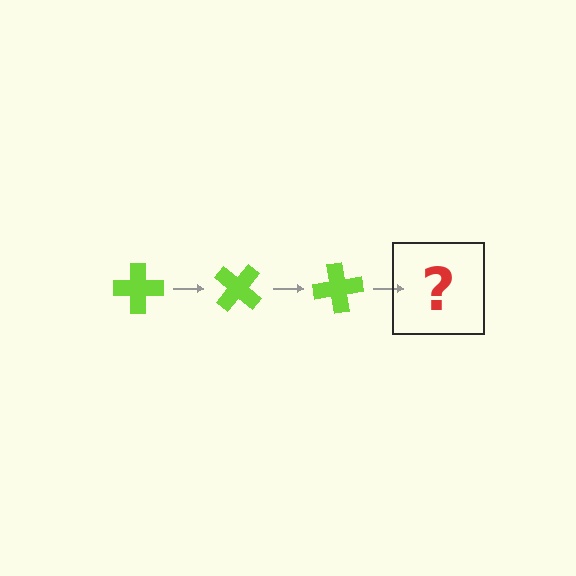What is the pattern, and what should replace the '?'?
The pattern is that the cross rotates 40 degrees each step. The '?' should be a lime cross rotated 120 degrees.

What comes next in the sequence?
The next element should be a lime cross rotated 120 degrees.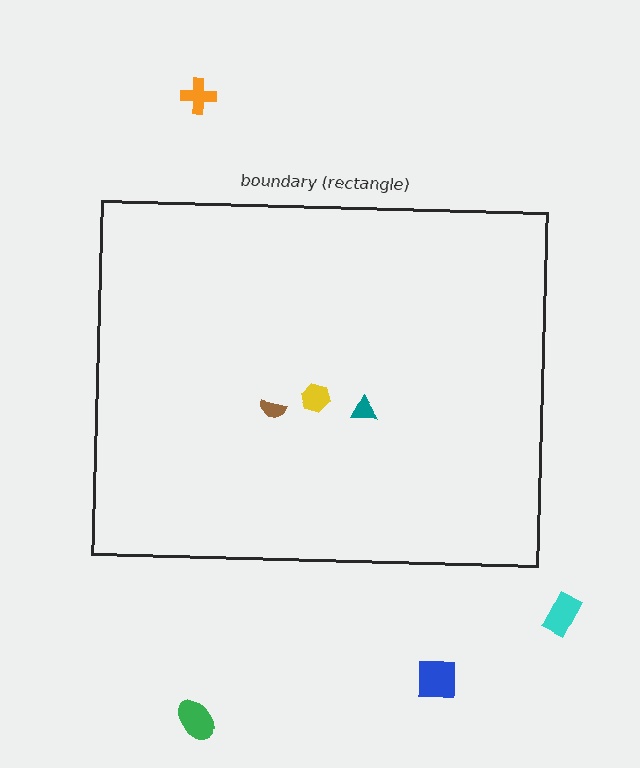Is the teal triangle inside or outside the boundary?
Inside.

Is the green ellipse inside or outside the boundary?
Outside.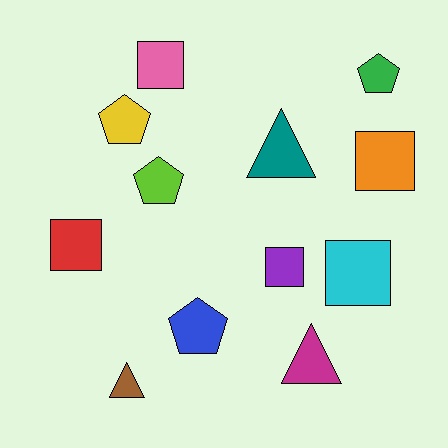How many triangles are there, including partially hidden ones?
There are 3 triangles.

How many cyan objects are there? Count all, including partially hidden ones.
There is 1 cyan object.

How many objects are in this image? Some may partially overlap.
There are 12 objects.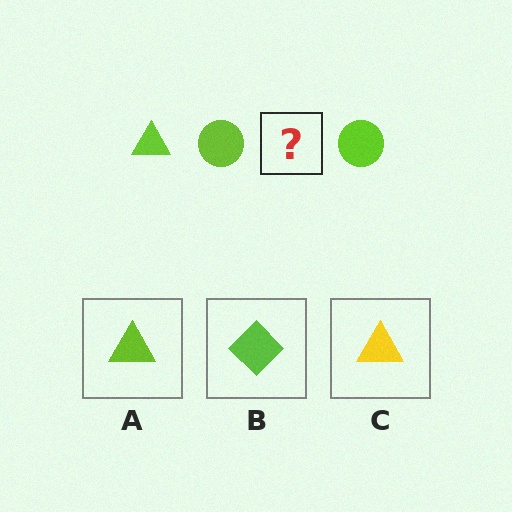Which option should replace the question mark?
Option A.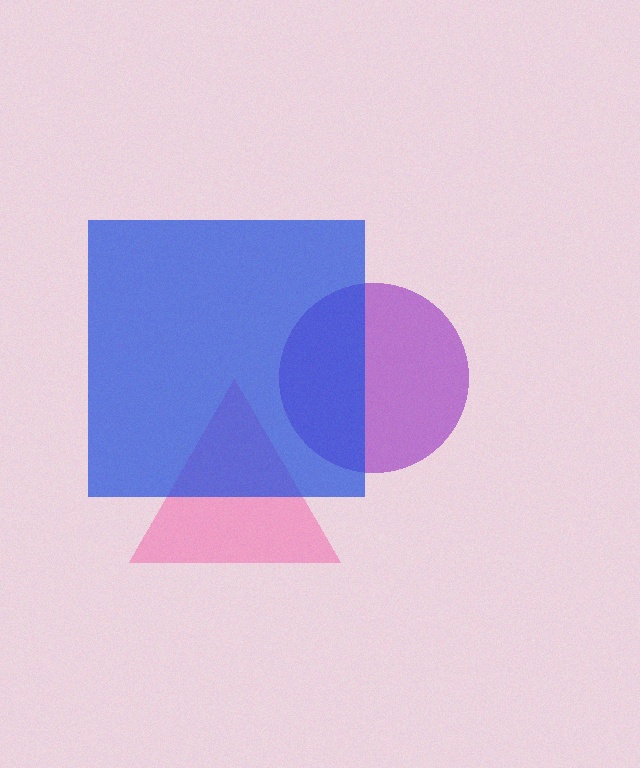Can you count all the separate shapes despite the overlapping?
Yes, there are 3 separate shapes.